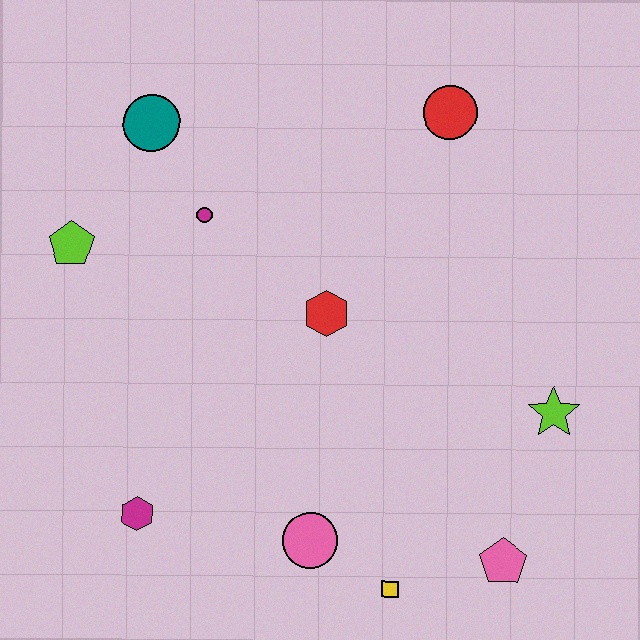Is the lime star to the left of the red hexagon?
No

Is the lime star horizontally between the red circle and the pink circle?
No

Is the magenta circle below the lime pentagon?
No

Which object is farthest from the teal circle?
The pink pentagon is farthest from the teal circle.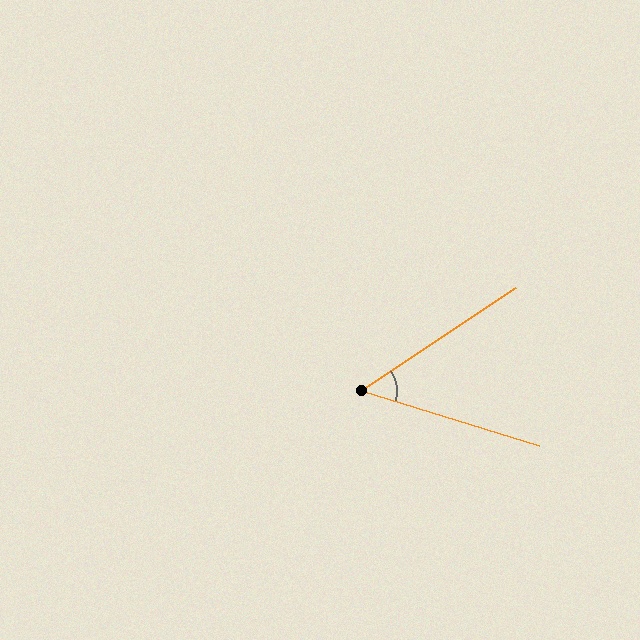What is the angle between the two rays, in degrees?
Approximately 51 degrees.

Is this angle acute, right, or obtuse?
It is acute.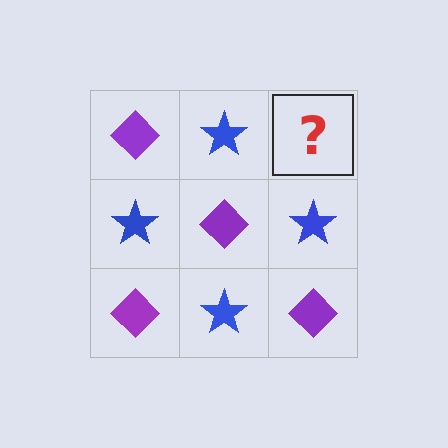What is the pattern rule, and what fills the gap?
The rule is that it alternates purple diamond and blue star in a checkerboard pattern. The gap should be filled with a purple diamond.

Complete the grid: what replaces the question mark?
The question mark should be replaced with a purple diamond.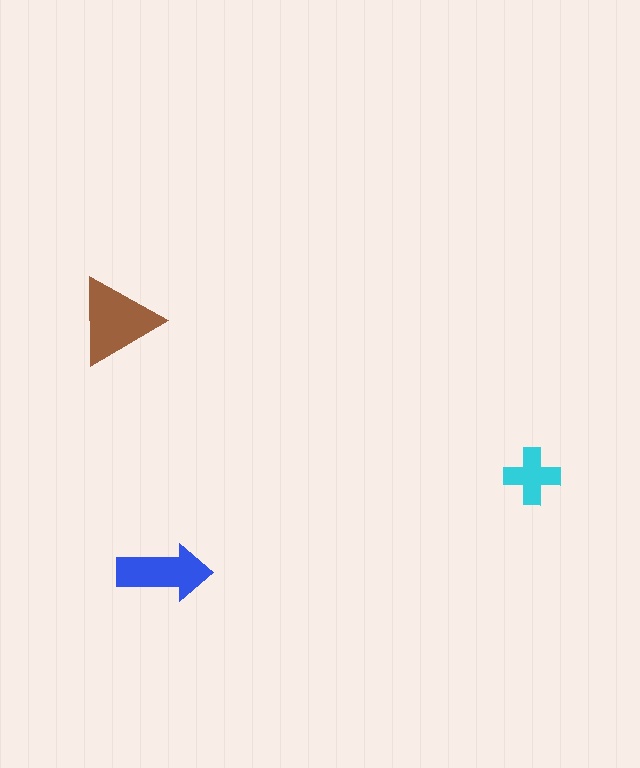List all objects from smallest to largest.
The cyan cross, the blue arrow, the brown triangle.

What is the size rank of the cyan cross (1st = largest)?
3rd.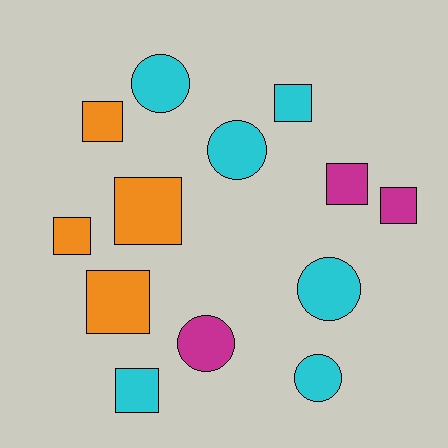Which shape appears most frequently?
Square, with 8 objects.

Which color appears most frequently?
Cyan, with 6 objects.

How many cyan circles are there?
There are 4 cyan circles.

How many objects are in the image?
There are 13 objects.